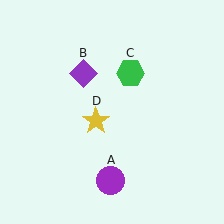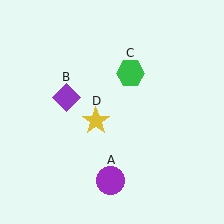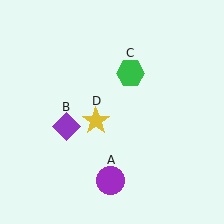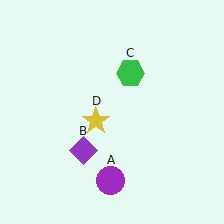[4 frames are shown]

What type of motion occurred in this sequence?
The purple diamond (object B) rotated counterclockwise around the center of the scene.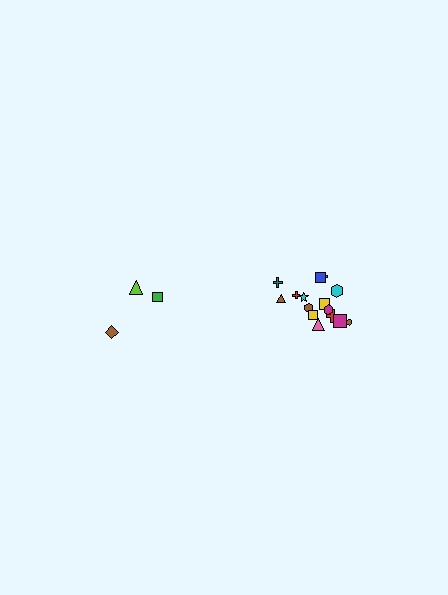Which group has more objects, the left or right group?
The right group.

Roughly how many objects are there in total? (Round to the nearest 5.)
Roughly 20 objects in total.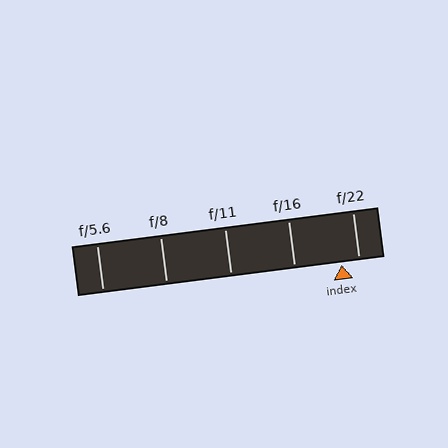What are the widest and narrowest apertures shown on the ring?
The widest aperture shown is f/5.6 and the narrowest is f/22.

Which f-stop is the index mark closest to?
The index mark is closest to f/22.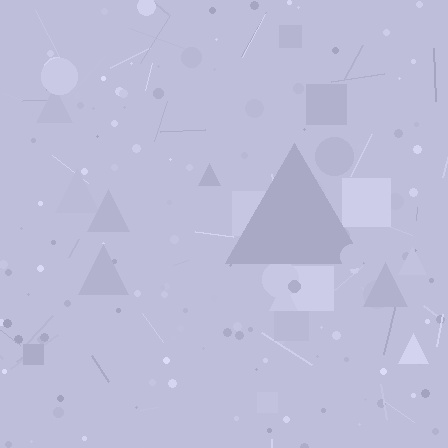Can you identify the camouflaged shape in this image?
The camouflaged shape is a triangle.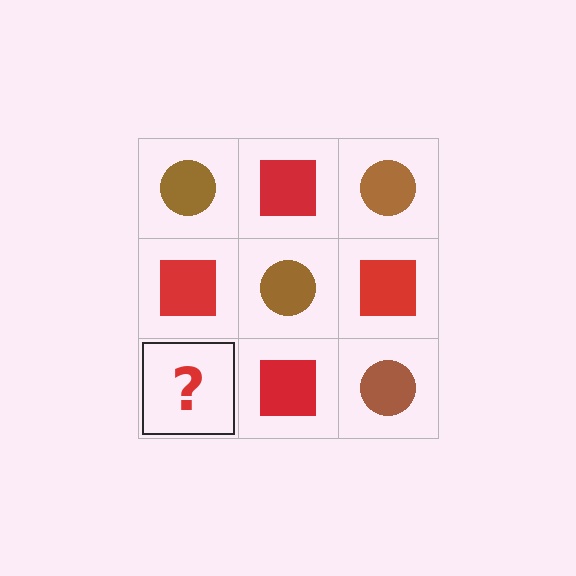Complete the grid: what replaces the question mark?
The question mark should be replaced with a brown circle.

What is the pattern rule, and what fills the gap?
The rule is that it alternates brown circle and red square in a checkerboard pattern. The gap should be filled with a brown circle.